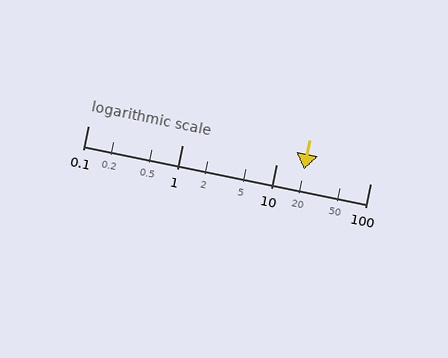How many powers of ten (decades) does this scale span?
The scale spans 3 decades, from 0.1 to 100.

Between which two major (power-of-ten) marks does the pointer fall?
The pointer is between 10 and 100.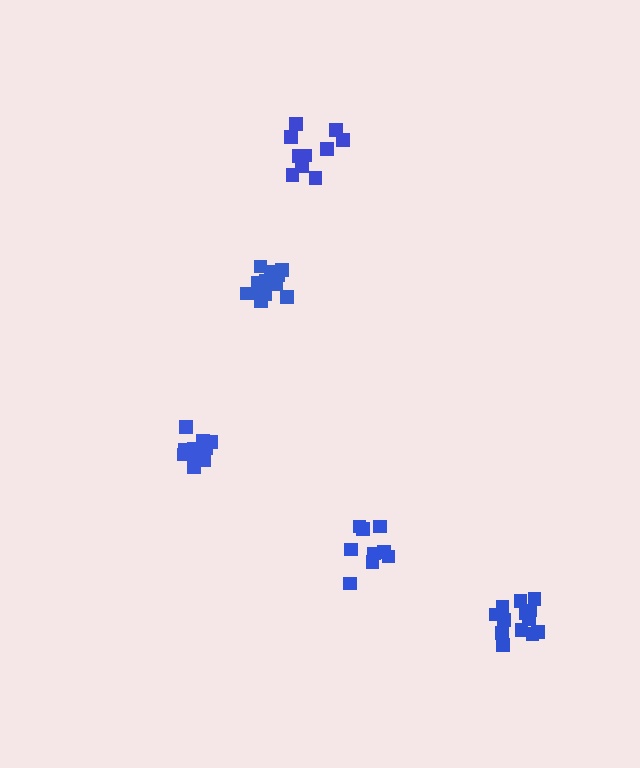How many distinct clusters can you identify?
There are 5 distinct clusters.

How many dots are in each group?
Group 1: 11 dots, Group 2: 9 dots, Group 3: 10 dots, Group 4: 13 dots, Group 5: 15 dots (58 total).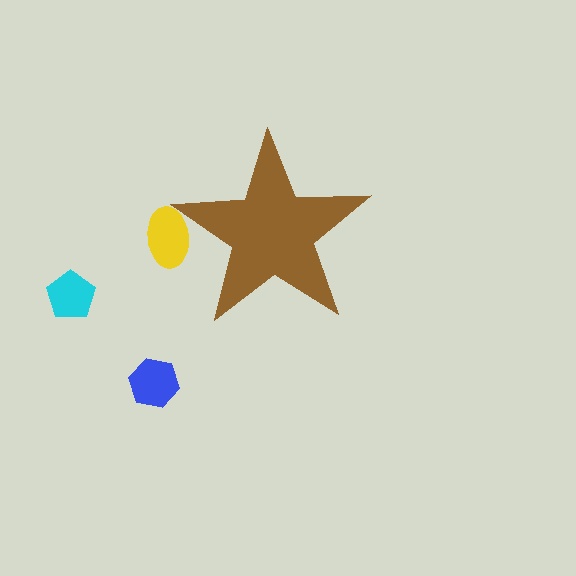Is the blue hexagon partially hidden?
No, the blue hexagon is fully visible.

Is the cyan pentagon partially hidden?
No, the cyan pentagon is fully visible.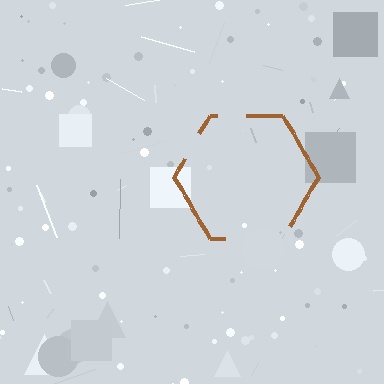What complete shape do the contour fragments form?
The contour fragments form a hexagon.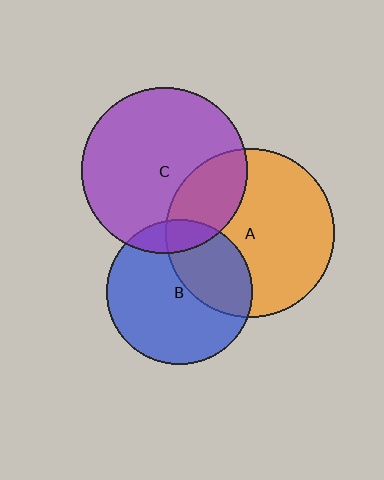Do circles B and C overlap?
Yes.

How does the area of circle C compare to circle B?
Approximately 1.3 times.